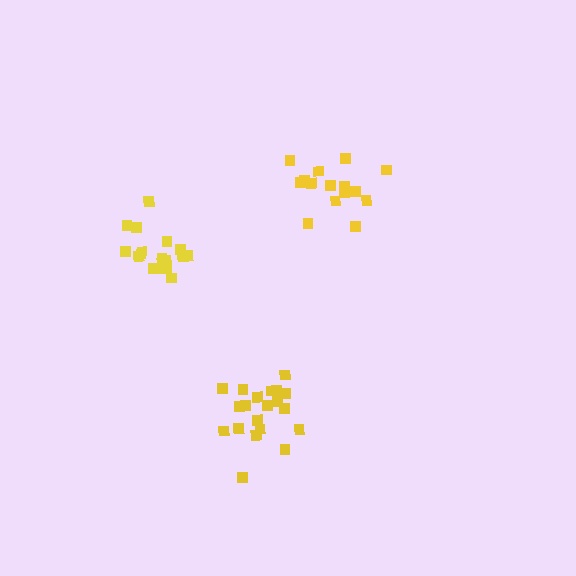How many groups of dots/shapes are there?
There are 3 groups.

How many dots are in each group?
Group 1: 18 dots, Group 2: 15 dots, Group 3: 20 dots (53 total).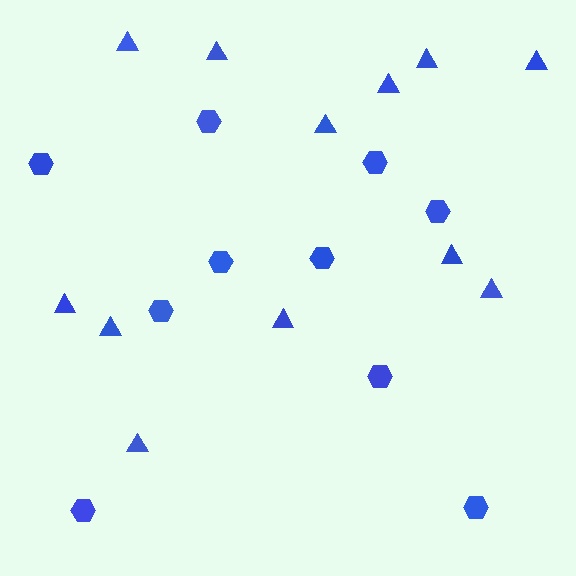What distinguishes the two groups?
There are 2 groups: one group of triangles (12) and one group of hexagons (10).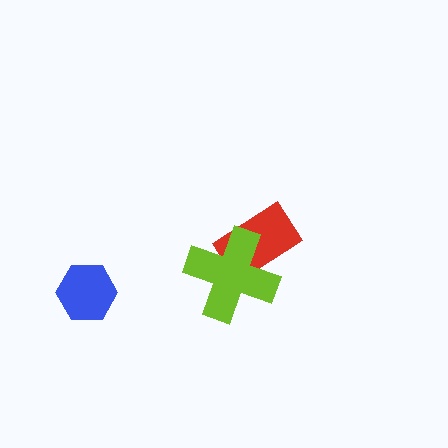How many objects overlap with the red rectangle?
1 object overlaps with the red rectangle.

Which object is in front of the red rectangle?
The lime cross is in front of the red rectangle.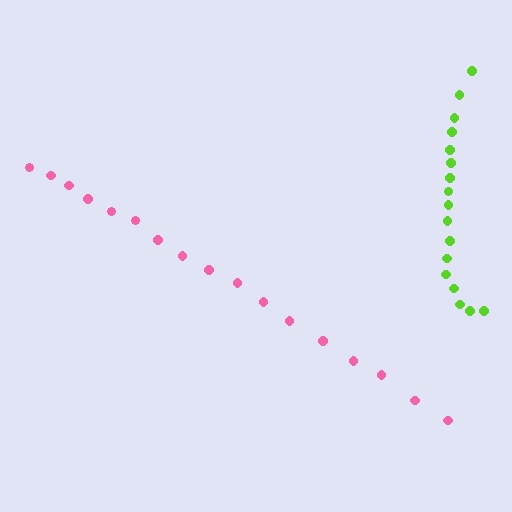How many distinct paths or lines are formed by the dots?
There are 2 distinct paths.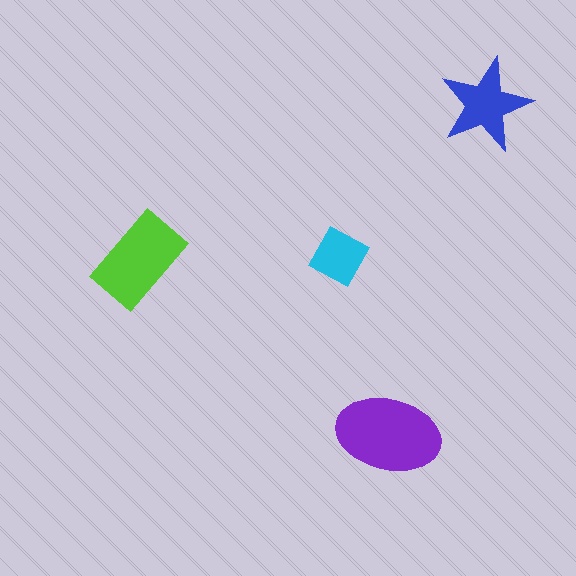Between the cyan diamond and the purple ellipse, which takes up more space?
The purple ellipse.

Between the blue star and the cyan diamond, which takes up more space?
The blue star.